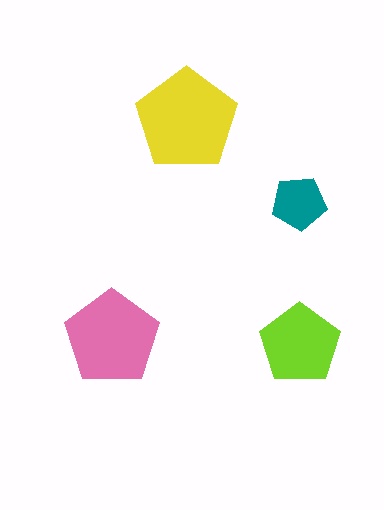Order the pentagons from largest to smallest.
the yellow one, the pink one, the lime one, the teal one.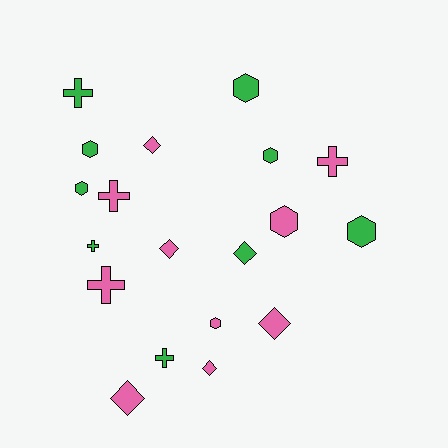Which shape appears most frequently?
Hexagon, with 7 objects.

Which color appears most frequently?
Pink, with 10 objects.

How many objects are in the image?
There are 19 objects.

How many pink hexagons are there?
There are 2 pink hexagons.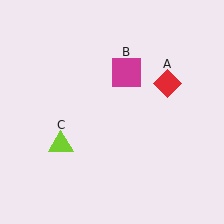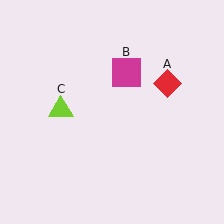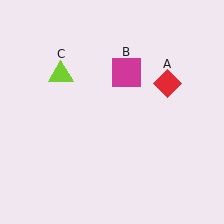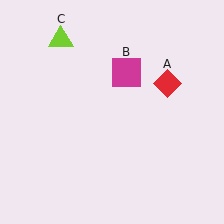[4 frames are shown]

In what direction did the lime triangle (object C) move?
The lime triangle (object C) moved up.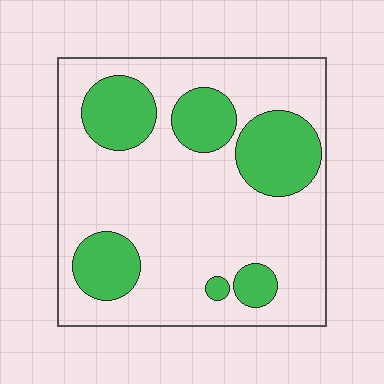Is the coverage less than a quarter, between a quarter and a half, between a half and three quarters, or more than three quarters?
Between a quarter and a half.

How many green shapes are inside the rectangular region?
6.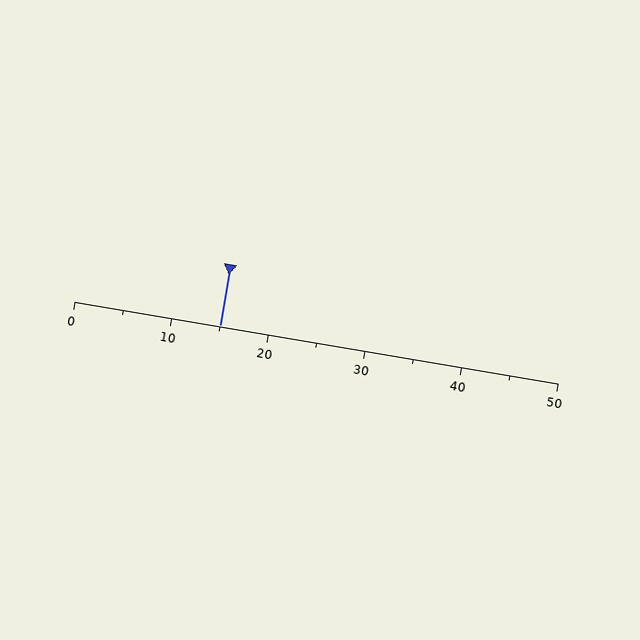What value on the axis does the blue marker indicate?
The marker indicates approximately 15.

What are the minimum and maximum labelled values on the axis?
The axis runs from 0 to 50.